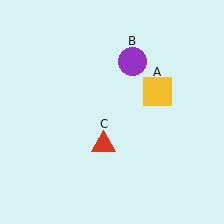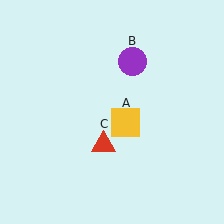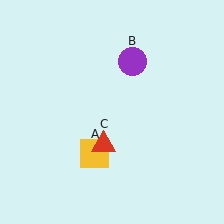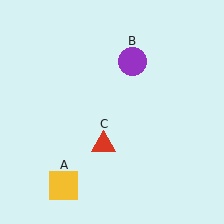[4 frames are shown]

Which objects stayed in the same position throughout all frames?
Purple circle (object B) and red triangle (object C) remained stationary.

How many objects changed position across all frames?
1 object changed position: yellow square (object A).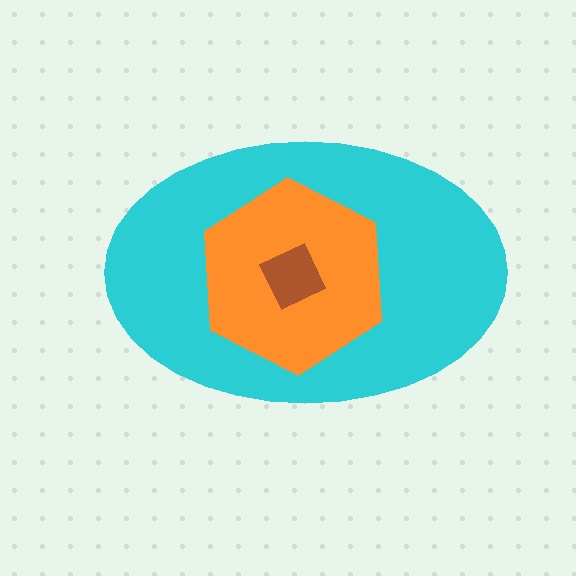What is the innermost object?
The brown square.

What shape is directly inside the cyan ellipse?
The orange hexagon.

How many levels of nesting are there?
3.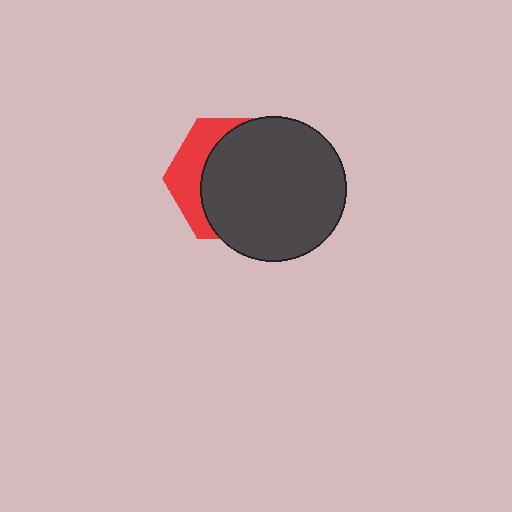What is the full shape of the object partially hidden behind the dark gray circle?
The partially hidden object is a red hexagon.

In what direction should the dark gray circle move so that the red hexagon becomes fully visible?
The dark gray circle should move right. That is the shortest direction to clear the overlap and leave the red hexagon fully visible.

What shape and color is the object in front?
The object in front is a dark gray circle.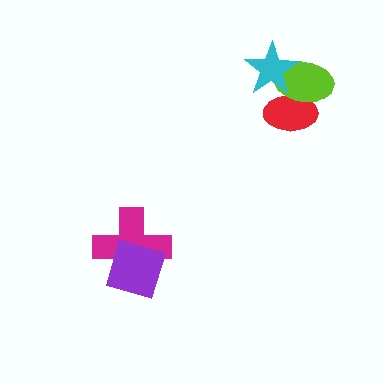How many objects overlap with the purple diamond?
1 object overlaps with the purple diamond.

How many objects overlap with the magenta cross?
1 object overlaps with the magenta cross.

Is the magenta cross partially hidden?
Yes, it is partially covered by another shape.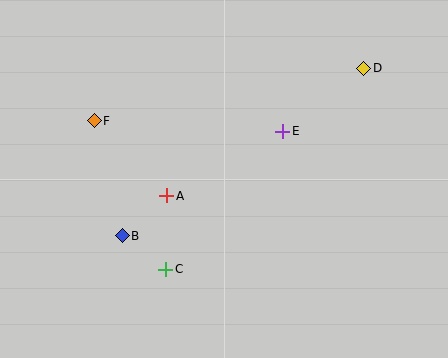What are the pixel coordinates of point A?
Point A is at (167, 196).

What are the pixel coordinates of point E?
Point E is at (283, 131).